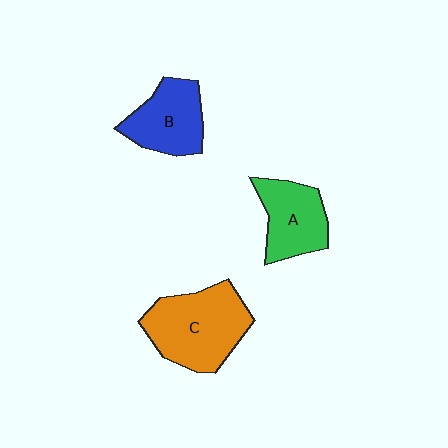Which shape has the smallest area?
Shape A (green).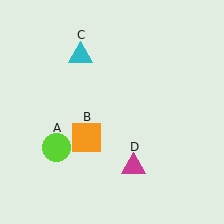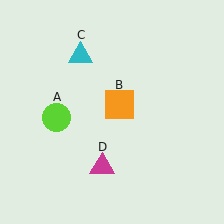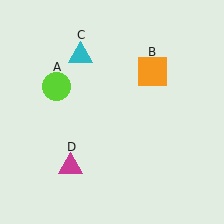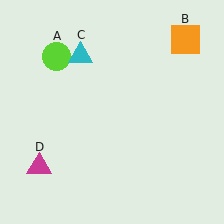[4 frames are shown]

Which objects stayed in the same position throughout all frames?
Cyan triangle (object C) remained stationary.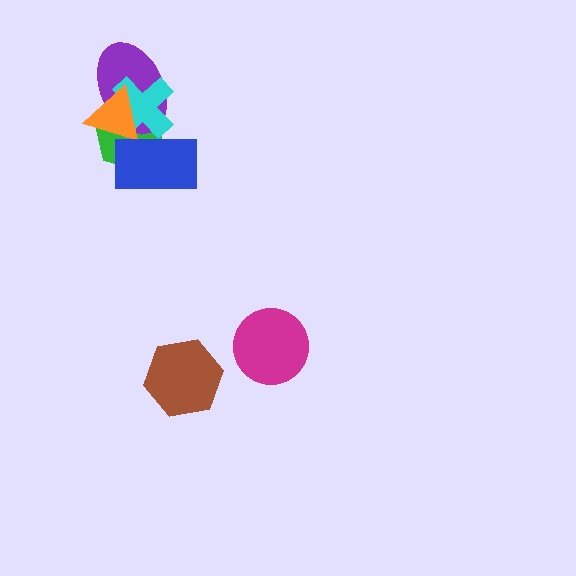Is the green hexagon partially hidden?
Yes, it is partially covered by another shape.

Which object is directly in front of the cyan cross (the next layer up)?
The orange triangle is directly in front of the cyan cross.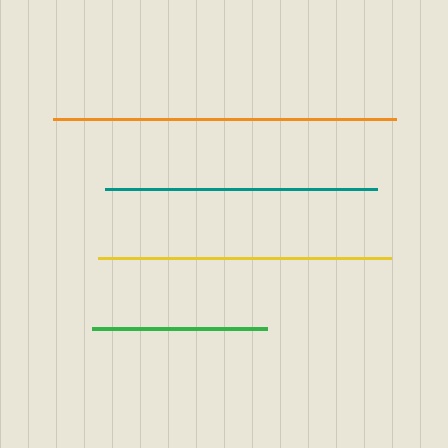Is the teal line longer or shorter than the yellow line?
The yellow line is longer than the teal line.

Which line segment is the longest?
The orange line is the longest at approximately 343 pixels.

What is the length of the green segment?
The green segment is approximately 174 pixels long.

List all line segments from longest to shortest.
From longest to shortest: orange, yellow, teal, green.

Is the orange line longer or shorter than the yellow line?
The orange line is longer than the yellow line.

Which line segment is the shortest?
The green line is the shortest at approximately 174 pixels.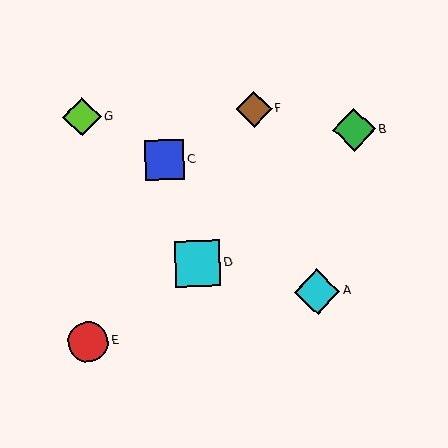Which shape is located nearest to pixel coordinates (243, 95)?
The brown diamond (labeled F) at (254, 109) is nearest to that location.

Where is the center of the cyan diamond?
The center of the cyan diamond is at (317, 292).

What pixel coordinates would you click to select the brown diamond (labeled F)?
Click at (254, 109) to select the brown diamond F.